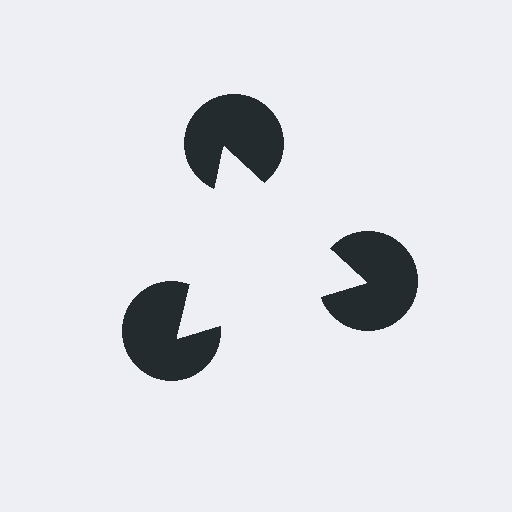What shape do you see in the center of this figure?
An illusory triangle — its edges are inferred from the aligned wedge cuts in the pac-man discs, not physically drawn.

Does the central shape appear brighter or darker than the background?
It typically appears slightly brighter than the background, even though no actual brightness change is drawn.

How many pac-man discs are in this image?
There are 3 — one at each vertex of the illusory triangle.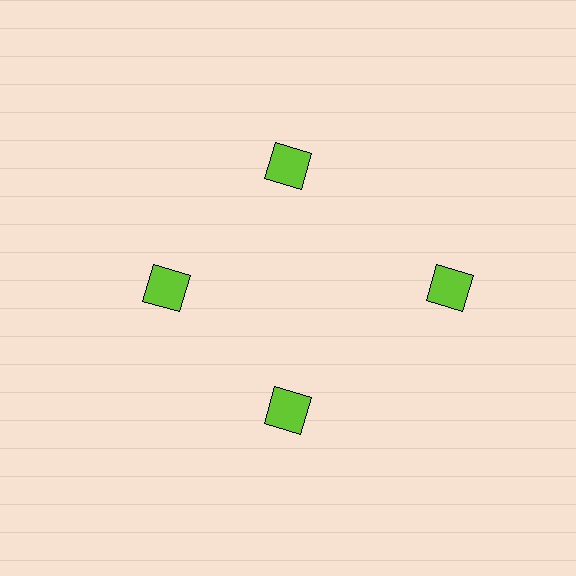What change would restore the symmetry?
The symmetry would be restored by moving it inward, back onto the ring so that all 4 squares sit at equal angles and equal distance from the center.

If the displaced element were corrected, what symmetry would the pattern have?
It would have 4-fold rotational symmetry — the pattern would map onto itself every 90 degrees.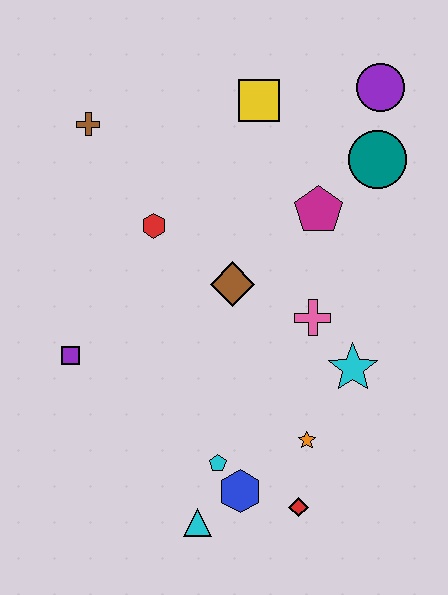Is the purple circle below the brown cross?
No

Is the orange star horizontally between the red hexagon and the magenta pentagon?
Yes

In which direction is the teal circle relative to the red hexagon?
The teal circle is to the right of the red hexagon.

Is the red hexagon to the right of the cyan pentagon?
No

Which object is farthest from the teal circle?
The cyan triangle is farthest from the teal circle.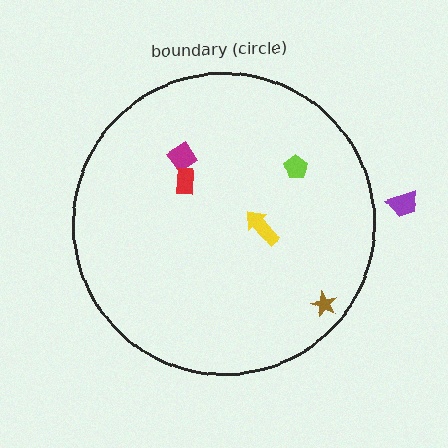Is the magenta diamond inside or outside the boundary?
Inside.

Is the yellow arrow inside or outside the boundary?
Inside.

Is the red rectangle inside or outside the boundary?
Inside.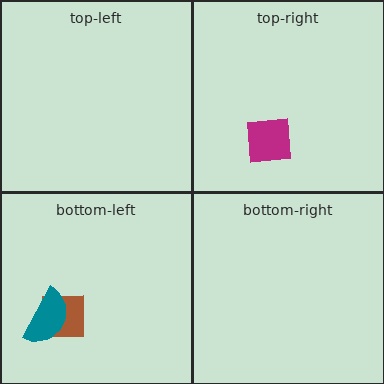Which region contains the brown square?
The bottom-left region.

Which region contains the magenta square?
The top-right region.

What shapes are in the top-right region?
The magenta square.